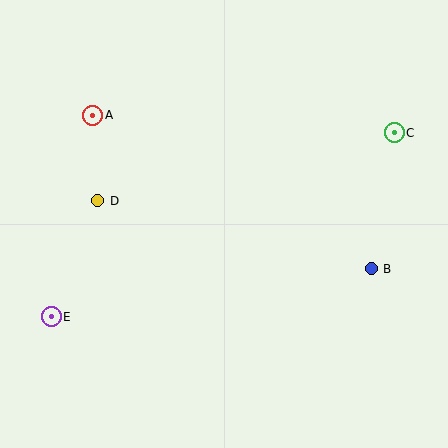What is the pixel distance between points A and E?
The distance between A and E is 206 pixels.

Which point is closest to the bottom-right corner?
Point B is closest to the bottom-right corner.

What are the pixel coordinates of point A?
Point A is at (93, 115).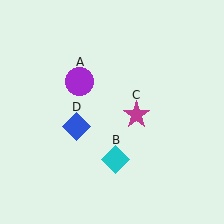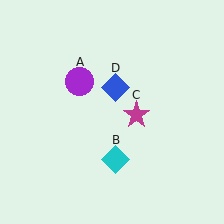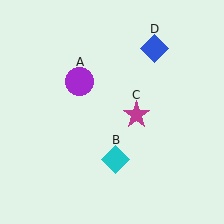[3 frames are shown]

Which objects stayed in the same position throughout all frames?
Purple circle (object A) and cyan diamond (object B) and magenta star (object C) remained stationary.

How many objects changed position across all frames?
1 object changed position: blue diamond (object D).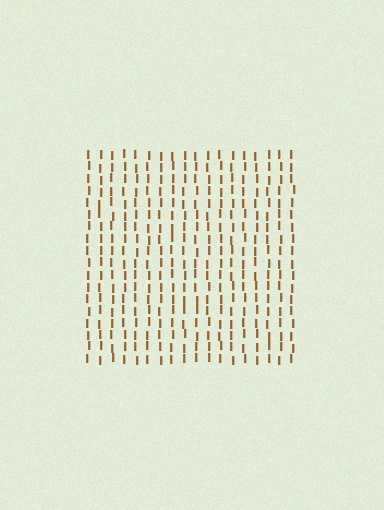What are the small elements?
The small elements are letter I's.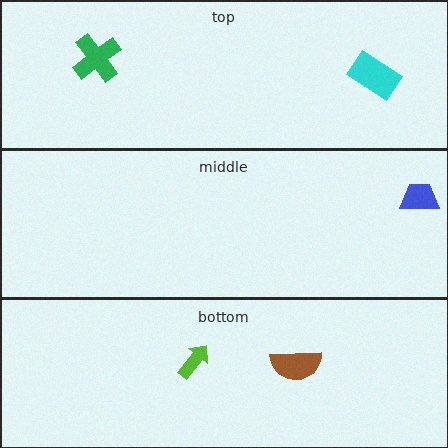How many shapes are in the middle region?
1.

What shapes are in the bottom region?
The brown semicircle, the lime arrow.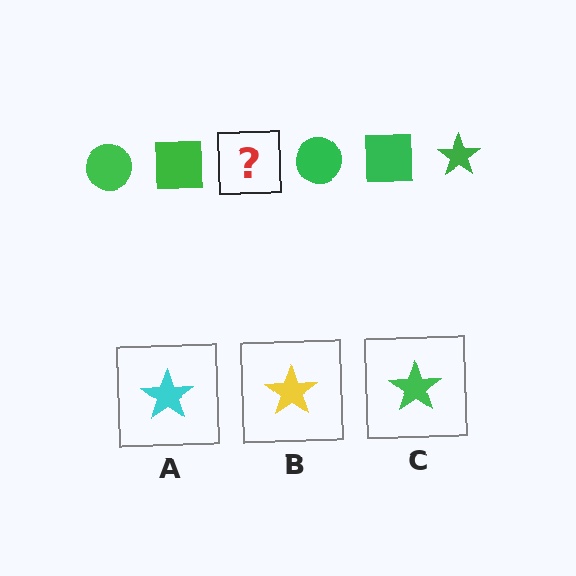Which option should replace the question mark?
Option C.